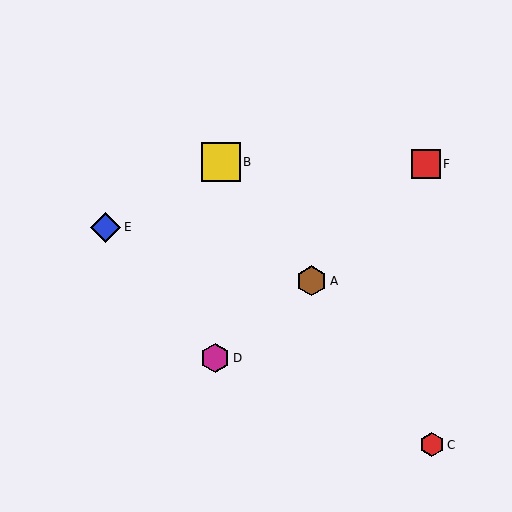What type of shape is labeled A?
Shape A is a brown hexagon.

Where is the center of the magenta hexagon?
The center of the magenta hexagon is at (215, 358).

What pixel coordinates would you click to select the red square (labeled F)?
Click at (426, 164) to select the red square F.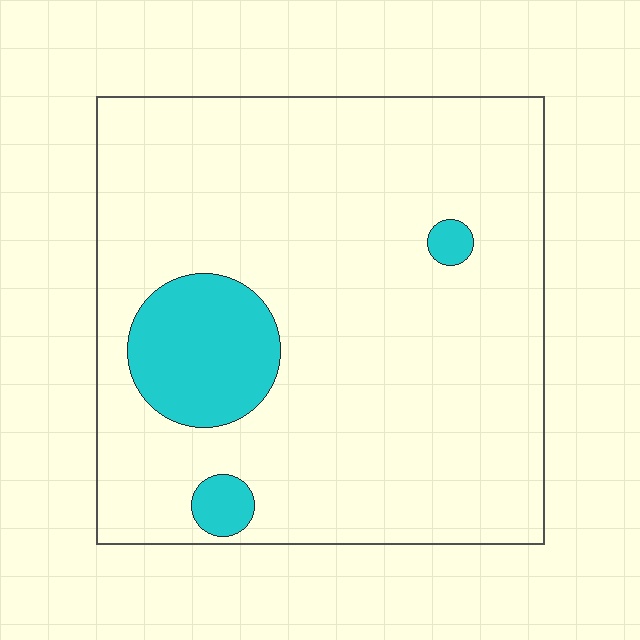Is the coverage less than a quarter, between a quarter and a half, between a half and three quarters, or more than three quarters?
Less than a quarter.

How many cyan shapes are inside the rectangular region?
3.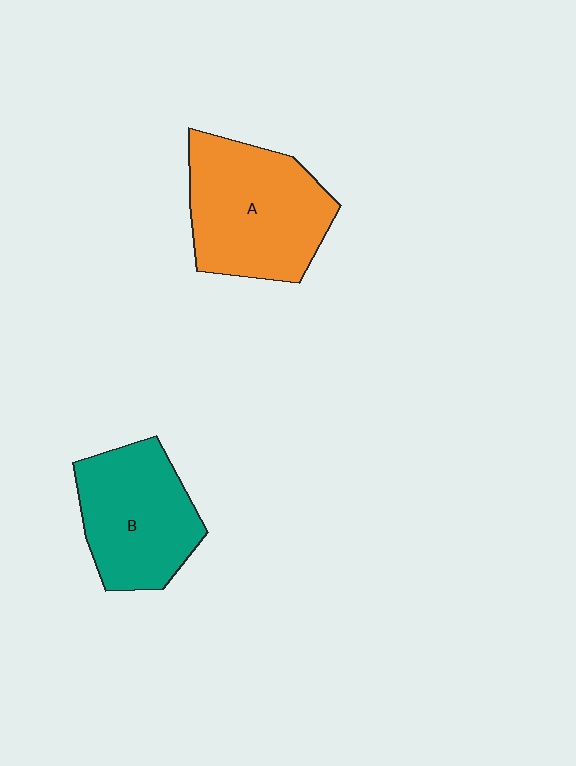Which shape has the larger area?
Shape A (orange).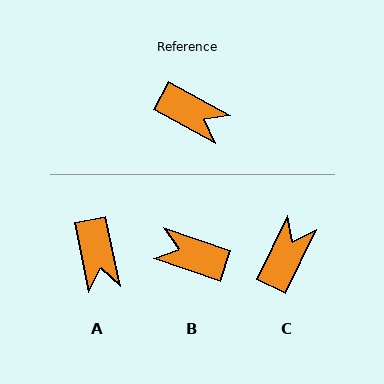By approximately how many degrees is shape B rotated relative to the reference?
Approximately 171 degrees clockwise.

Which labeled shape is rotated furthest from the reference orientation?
B, about 171 degrees away.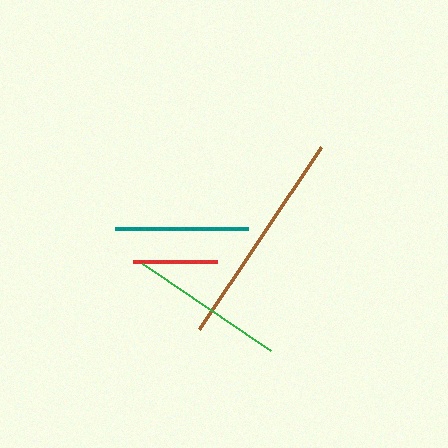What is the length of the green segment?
The green segment is approximately 155 pixels long.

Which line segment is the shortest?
The red line is the shortest at approximately 84 pixels.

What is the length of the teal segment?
The teal segment is approximately 133 pixels long.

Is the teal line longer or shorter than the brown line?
The brown line is longer than the teal line.